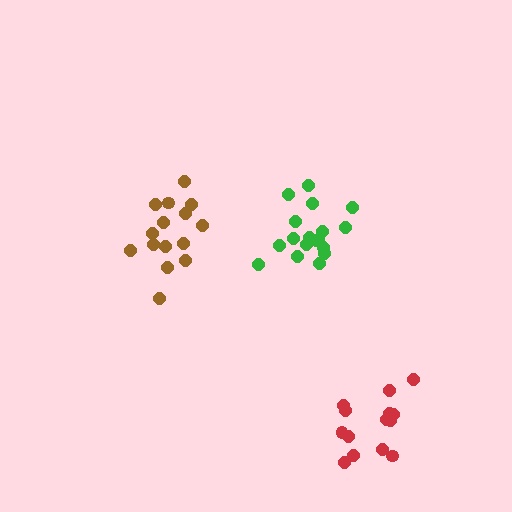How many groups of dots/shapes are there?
There are 3 groups.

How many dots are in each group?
Group 1: 18 dots, Group 2: 15 dots, Group 3: 14 dots (47 total).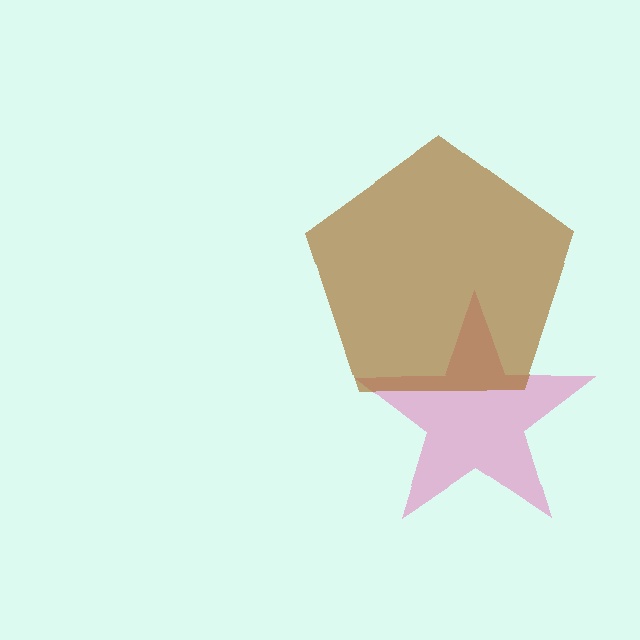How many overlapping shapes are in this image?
There are 2 overlapping shapes in the image.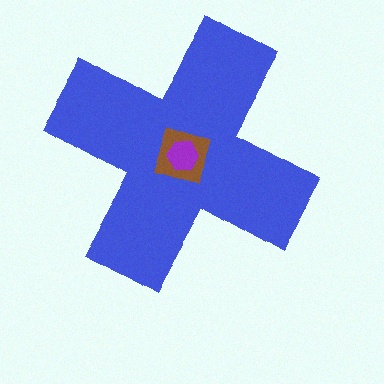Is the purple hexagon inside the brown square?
Yes.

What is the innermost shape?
The purple hexagon.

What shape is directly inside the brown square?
The purple hexagon.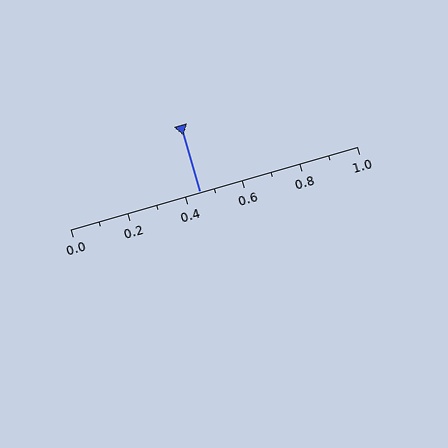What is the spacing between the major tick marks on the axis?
The major ticks are spaced 0.2 apart.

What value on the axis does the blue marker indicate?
The marker indicates approximately 0.45.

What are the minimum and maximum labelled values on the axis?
The axis runs from 0.0 to 1.0.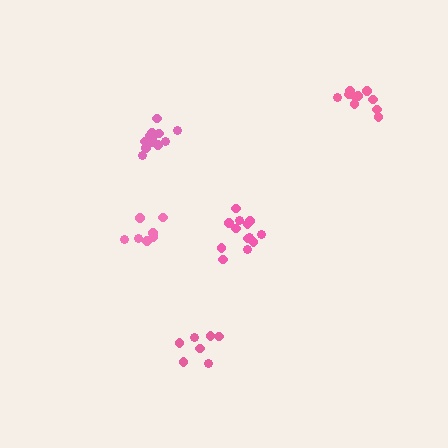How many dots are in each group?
Group 1: 7 dots, Group 2: 7 dots, Group 3: 10 dots, Group 4: 12 dots, Group 5: 13 dots (49 total).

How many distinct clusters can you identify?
There are 5 distinct clusters.